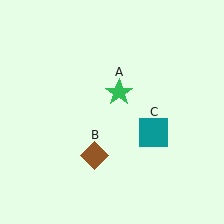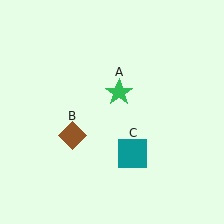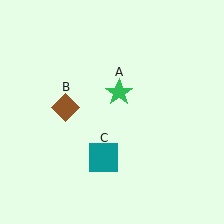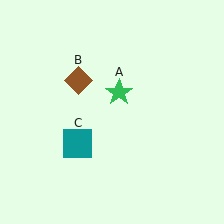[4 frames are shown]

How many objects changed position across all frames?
2 objects changed position: brown diamond (object B), teal square (object C).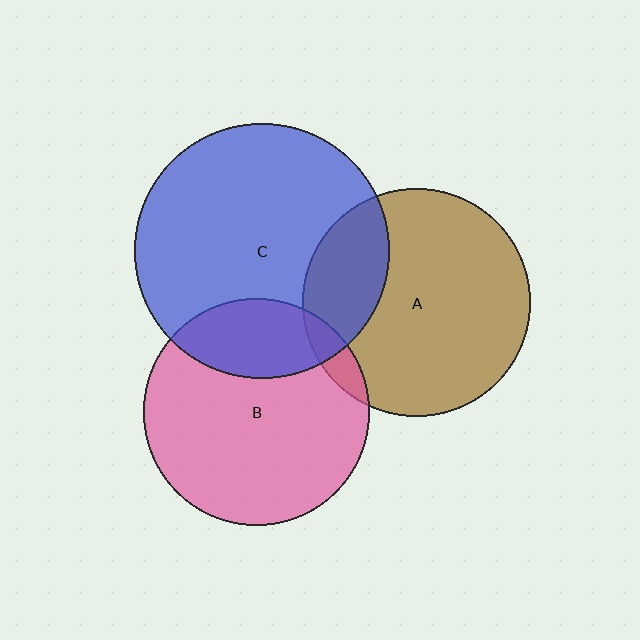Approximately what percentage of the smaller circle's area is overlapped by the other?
Approximately 5%.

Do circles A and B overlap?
Yes.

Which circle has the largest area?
Circle C (blue).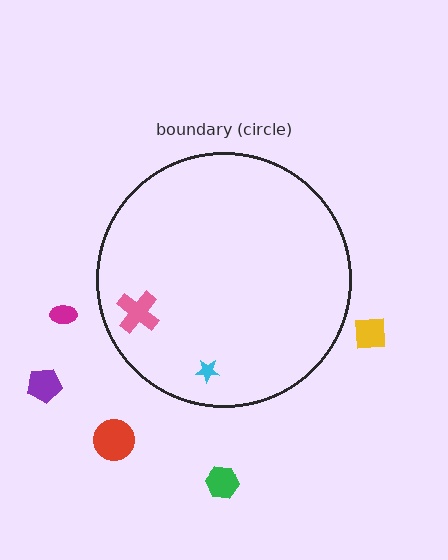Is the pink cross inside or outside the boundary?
Inside.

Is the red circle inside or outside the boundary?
Outside.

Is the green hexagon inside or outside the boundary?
Outside.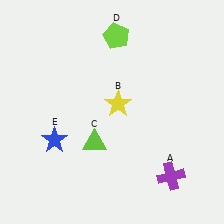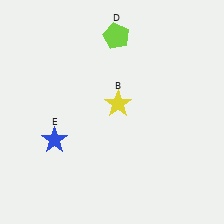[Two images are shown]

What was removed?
The lime triangle (C), the purple cross (A) were removed in Image 2.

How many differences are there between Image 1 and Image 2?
There are 2 differences between the two images.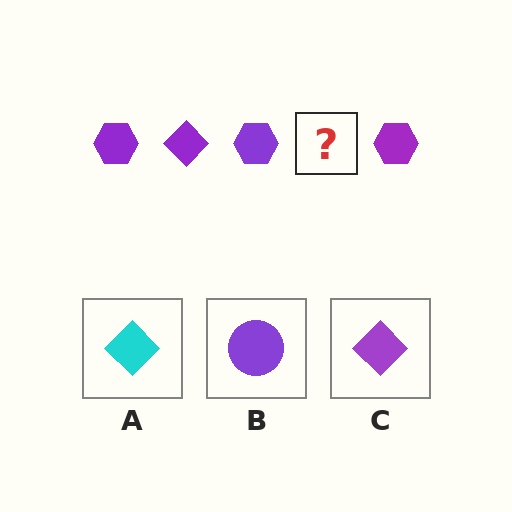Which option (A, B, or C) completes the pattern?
C.